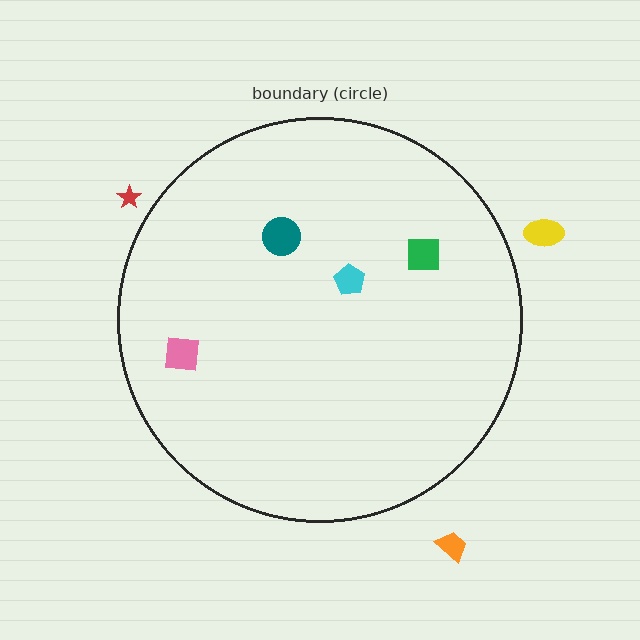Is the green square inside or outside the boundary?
Inside.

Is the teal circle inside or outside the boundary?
Inside.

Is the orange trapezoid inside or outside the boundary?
Outside.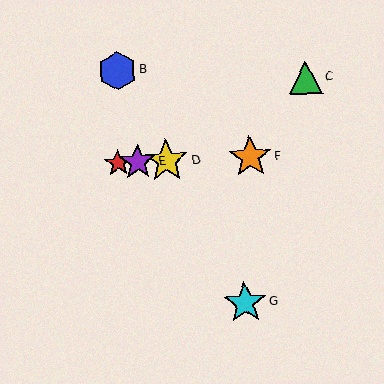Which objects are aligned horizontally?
Objects A, D, E, F are aligned horizontally.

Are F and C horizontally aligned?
No, F is at y≈157 and C is at y≈78.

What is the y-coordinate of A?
Object A is at y≈163.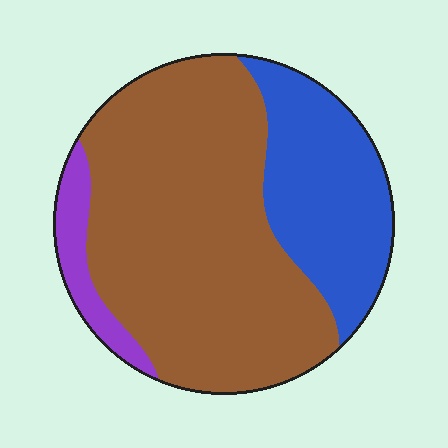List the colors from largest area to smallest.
From largest to smallest: brown, blue, purple.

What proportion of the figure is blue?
Blue takes up between a sixth and a third of the figure.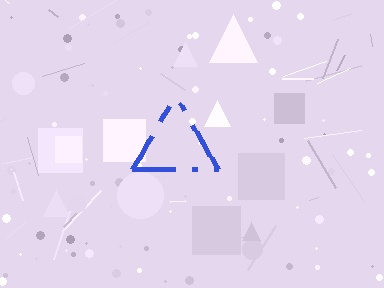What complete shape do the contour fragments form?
The contour fragments form a triangle.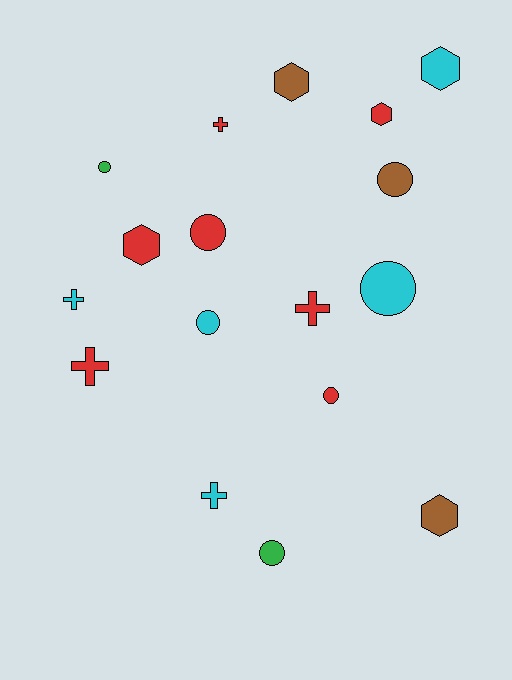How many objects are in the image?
There are 17 objects.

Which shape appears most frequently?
Circle, with 7 objects.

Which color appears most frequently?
Red, with 7 objects.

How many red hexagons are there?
There are 2 red hexagons.